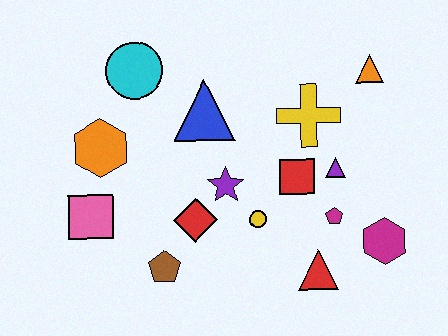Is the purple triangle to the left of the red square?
No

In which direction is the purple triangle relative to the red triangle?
The purple triangle is above the red triangle.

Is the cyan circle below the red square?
No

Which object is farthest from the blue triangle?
The magenta hexagon is farthest from the blue triangle.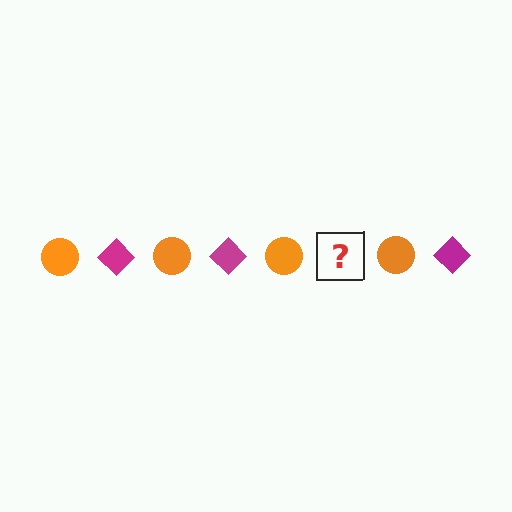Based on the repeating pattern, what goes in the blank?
The blank should be a magenta diamond.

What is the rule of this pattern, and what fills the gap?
The rule is that the pattern alternates between orange circle and magenta diamond. The gap should be filled with a magenta diamond.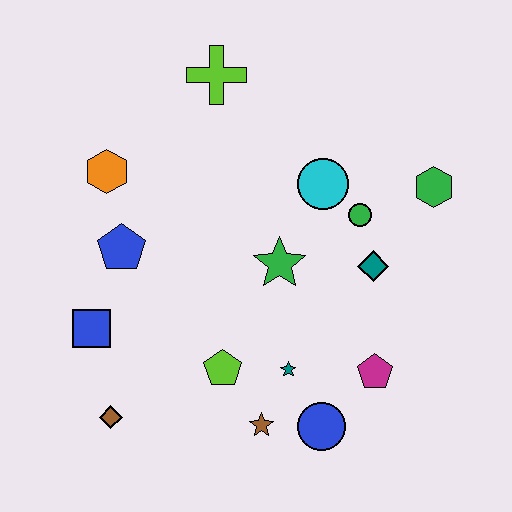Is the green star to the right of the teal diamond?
No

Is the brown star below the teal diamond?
Yes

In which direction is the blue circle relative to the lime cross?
The blue circle is below the lime cross.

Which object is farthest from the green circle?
The brown diamond is farthest from the green circle.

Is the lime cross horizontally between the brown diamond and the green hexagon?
Yes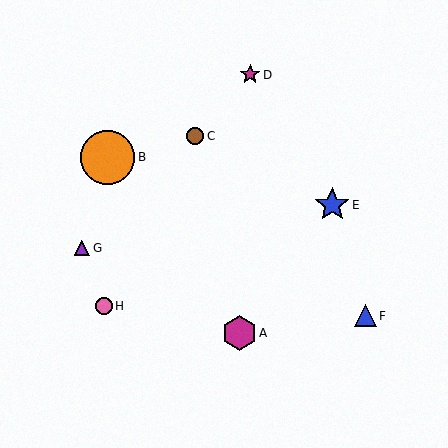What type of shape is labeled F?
Shape F is a blue triangle.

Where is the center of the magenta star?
The center of the magenta star is at (250, 75).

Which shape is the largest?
The orange circle (labeled B) is the largest.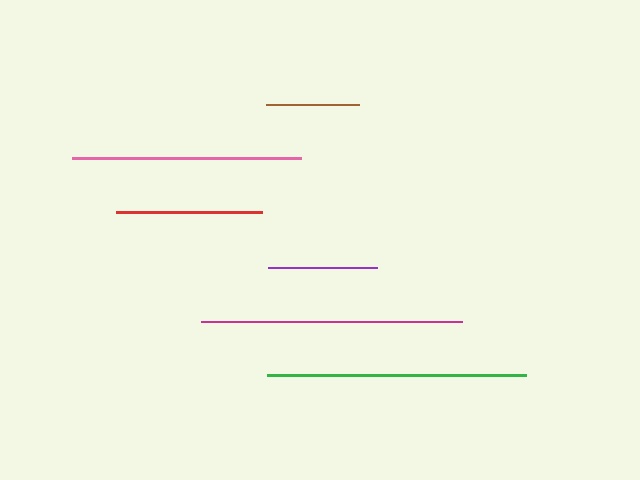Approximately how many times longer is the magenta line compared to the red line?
The magenta line is approximately 1.8 times the length of the red line.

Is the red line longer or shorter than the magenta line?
The magenta line is longer than the red line.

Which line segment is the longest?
The magenta line is the longest at approximately 260 pixels.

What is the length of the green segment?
The green segment is approximately 259 pixels long.